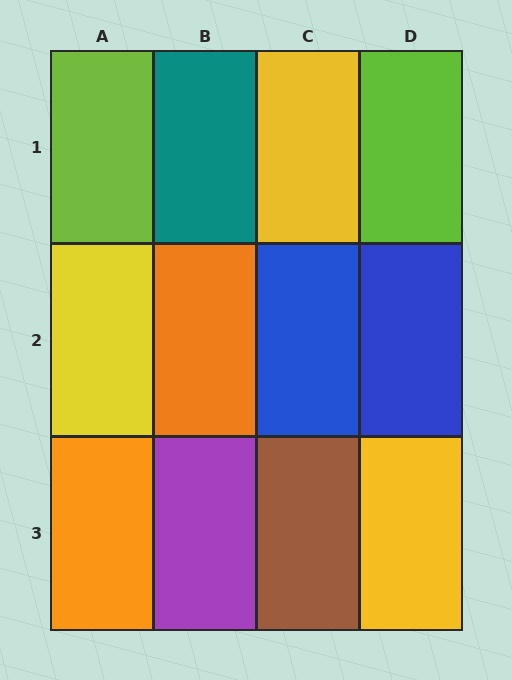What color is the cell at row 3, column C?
Brown.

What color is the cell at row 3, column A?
Orange.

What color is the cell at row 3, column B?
Purple.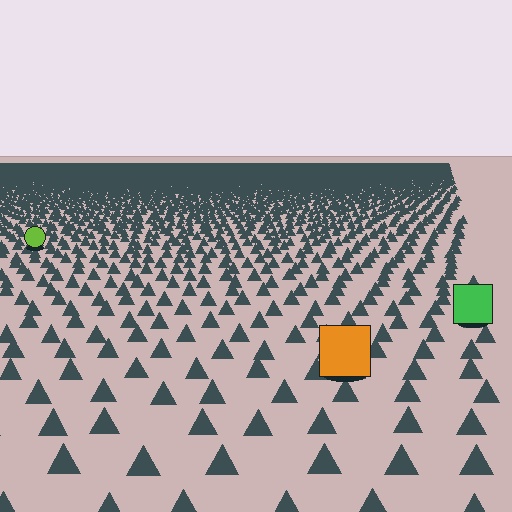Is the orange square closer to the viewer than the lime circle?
Yes. The orange square is closer — you can tell from the texture gradient: the ground texture is coarser near it.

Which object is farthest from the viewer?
The lime circle is farthest from the viewer. It appears smaller and the ground texture around it is denser.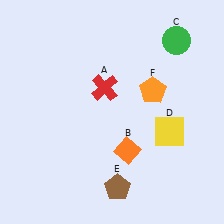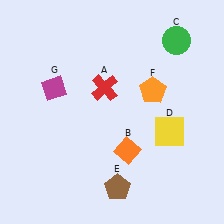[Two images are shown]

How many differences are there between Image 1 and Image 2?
There is 1 difference between the two images.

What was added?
A magenta diamond (G) was added in Image 2.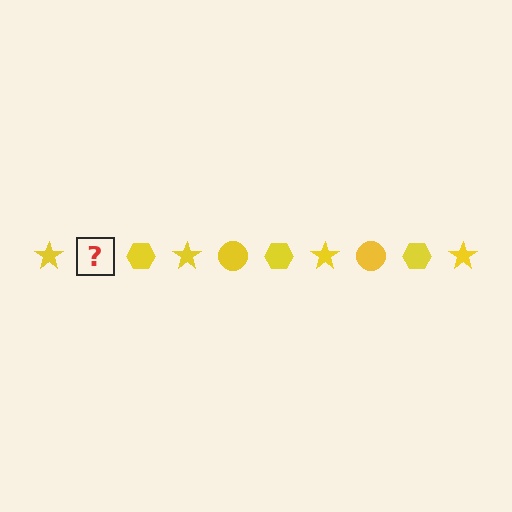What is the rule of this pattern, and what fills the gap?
The rule is that the pattern cycles through star, circle, hexagon shapes in yellow. The gap should be filled with a yellow circle.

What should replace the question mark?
The question mark should be replaced with a yellow circle.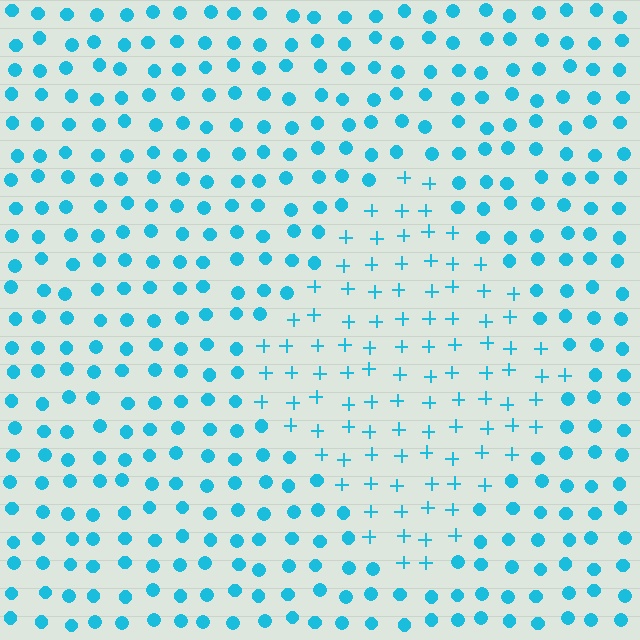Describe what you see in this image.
The image is filled with small cyan elements arranged in a uniform grid. A diamond-shaped region contains plus signs, while the surrounding area contains circles. The boundary is defined purely by the change in element shape.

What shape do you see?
I see a diamond.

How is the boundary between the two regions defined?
The boundary is defined by a change in element shape: plus signs inside vs. circles outside. All elements share the same color and spacing.